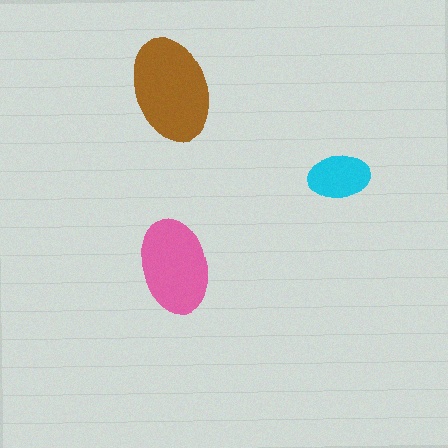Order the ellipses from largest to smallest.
the brown one, the pink one, the cyan one.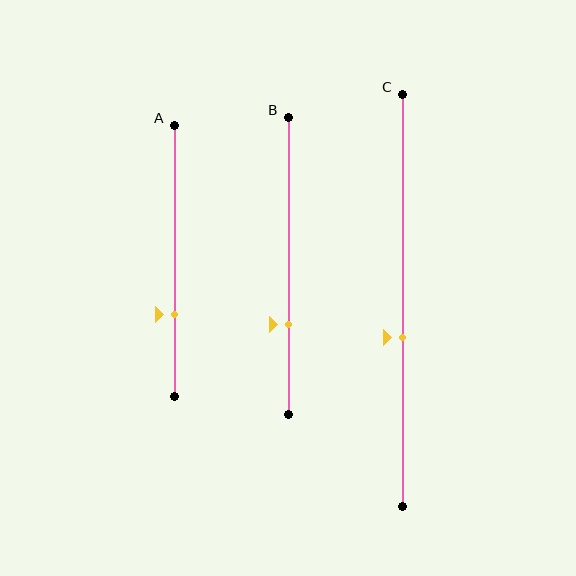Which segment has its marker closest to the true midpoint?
Segment C has its marker closest to the true midpoint.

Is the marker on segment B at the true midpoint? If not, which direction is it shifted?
No, the marker on segment B is shifted downward by about 20% of the segment length.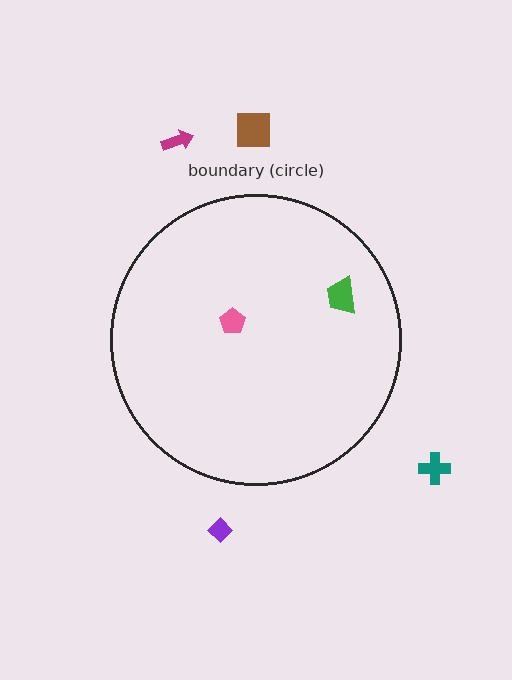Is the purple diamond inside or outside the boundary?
Outside.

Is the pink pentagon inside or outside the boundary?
Inside.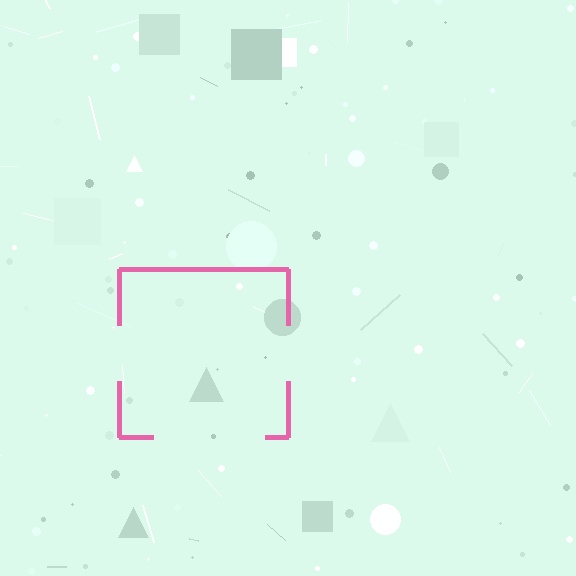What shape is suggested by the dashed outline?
The dashed outline suggests a square.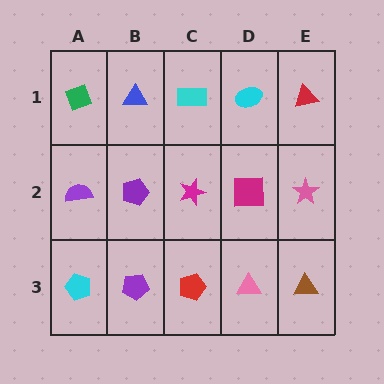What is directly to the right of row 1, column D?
A red triangle.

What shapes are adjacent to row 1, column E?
A pink star (row 2, column E), a cyan ellipse (row 1, column D).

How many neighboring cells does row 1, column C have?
3.